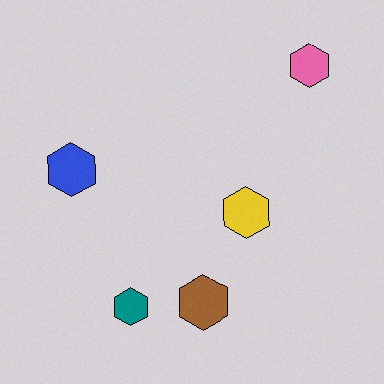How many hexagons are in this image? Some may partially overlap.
There are 5 hexagons.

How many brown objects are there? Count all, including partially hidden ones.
There is 1 brown object.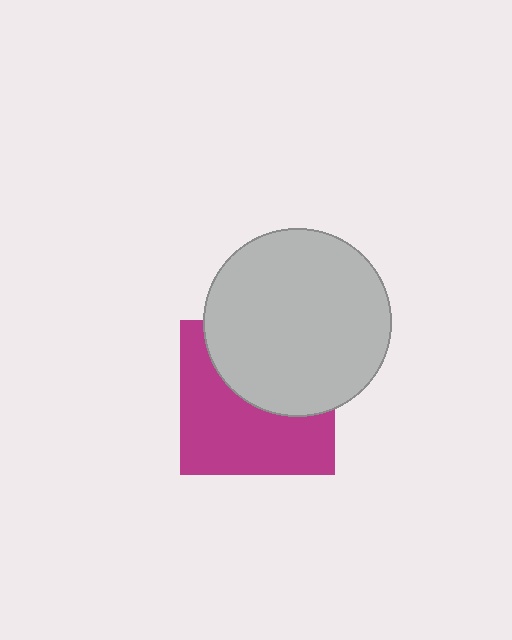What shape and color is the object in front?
The object in front is a light gray circle.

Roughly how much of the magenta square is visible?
About half of it is visible (roughly 55%).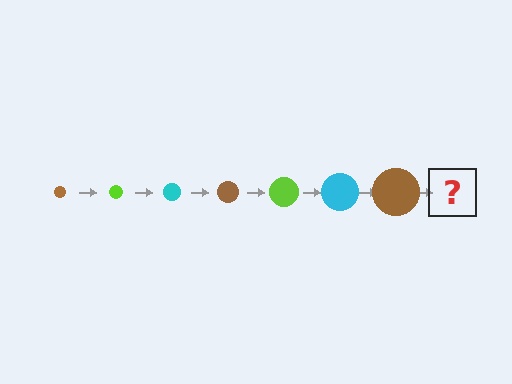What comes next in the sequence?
The next element should be a lime circle, larger than the previous one.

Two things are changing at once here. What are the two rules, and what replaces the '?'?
The two rules are that the circle grows larger each step and the color cycles through brown, lime, and cyan. The '?' should be a lime circle, larger than the previous one.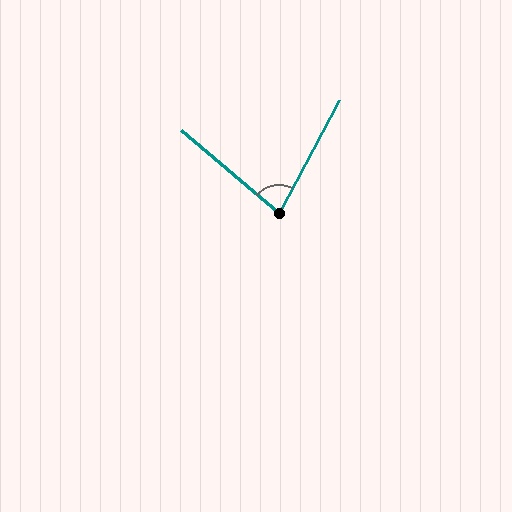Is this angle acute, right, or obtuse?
It is acute.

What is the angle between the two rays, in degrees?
Approximately 78 degrees.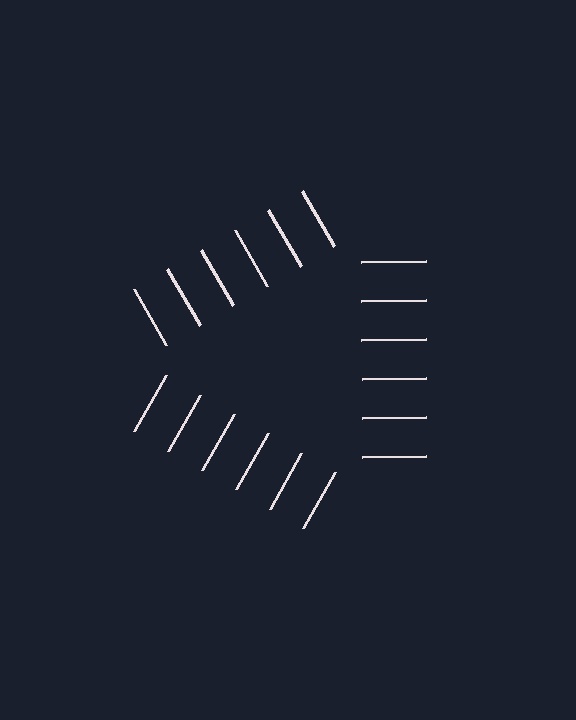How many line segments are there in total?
18 — 6 along each of the 3 edges.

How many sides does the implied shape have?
3 sides — the line-ends trace a triangle.